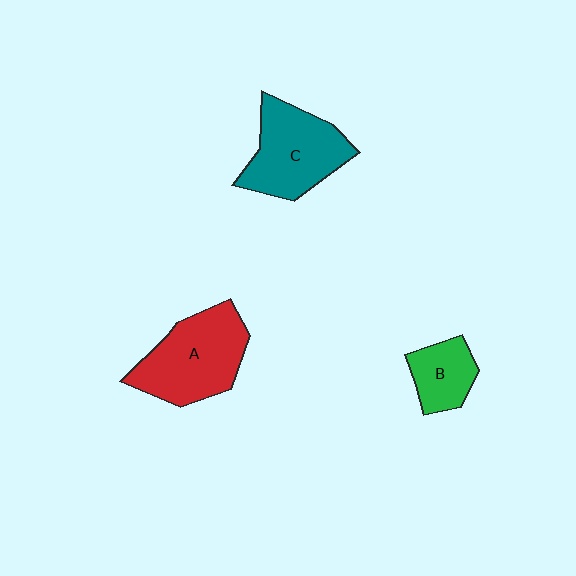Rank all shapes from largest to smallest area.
From largest to smallest: A (red), C (teal), B (green).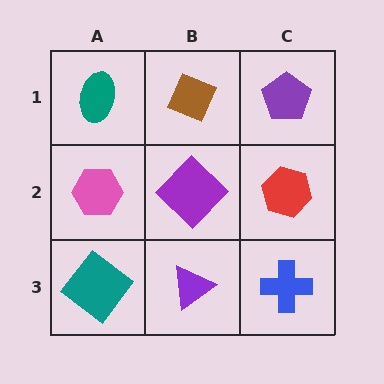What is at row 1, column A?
A teal ellipse.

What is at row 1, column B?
A brown diamond.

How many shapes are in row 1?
3 shapes.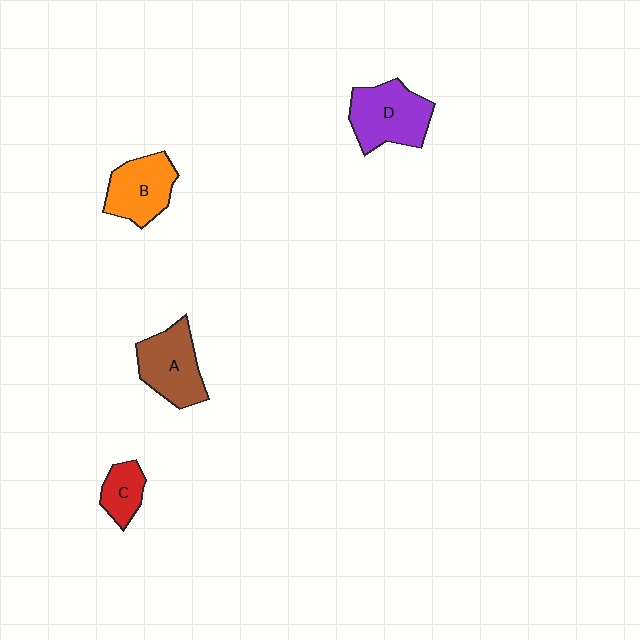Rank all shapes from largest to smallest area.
From largest to smallest: D (purple), A (brown), B (orange), C (red).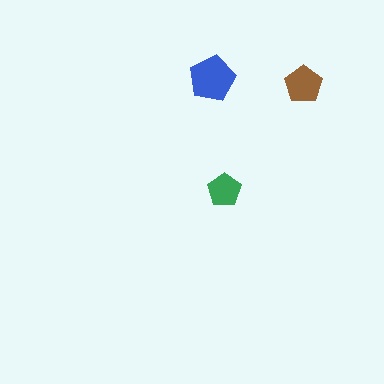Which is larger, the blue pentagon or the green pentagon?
The blue one.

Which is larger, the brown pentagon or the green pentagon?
The brown one.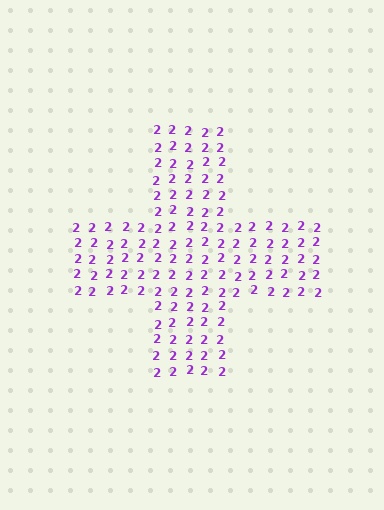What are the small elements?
The small elements are digit 2's.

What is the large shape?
The large shape is a cross.